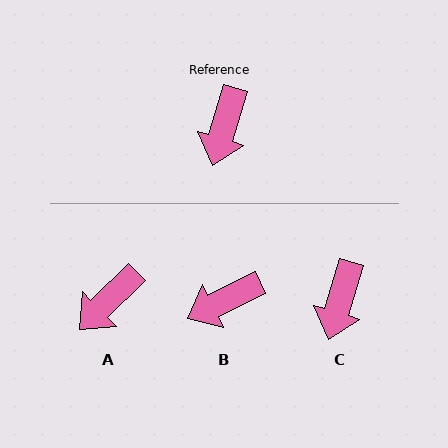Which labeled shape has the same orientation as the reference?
C.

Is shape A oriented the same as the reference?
No, it is off by about 28 degrees.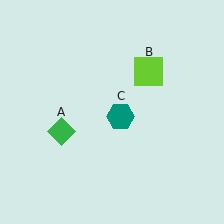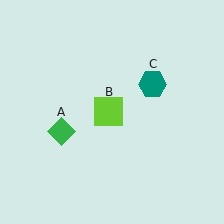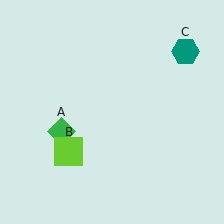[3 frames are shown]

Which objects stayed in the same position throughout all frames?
Green diamond (object A) remained stationary.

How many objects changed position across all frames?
2 objects changed position: lime square (object B), teal hexagon (object C).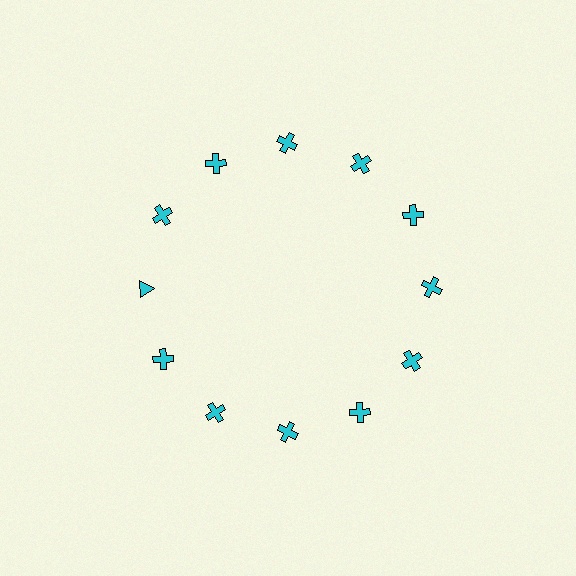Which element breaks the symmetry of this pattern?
The cyan triangle at roughly the 9 o'clock position breaks the symmetry. All other shapes are cyan crosses.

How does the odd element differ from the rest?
It has a different shape: triangle instead of cross.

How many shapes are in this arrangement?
There are 12 shapes arranged in a ring pattern.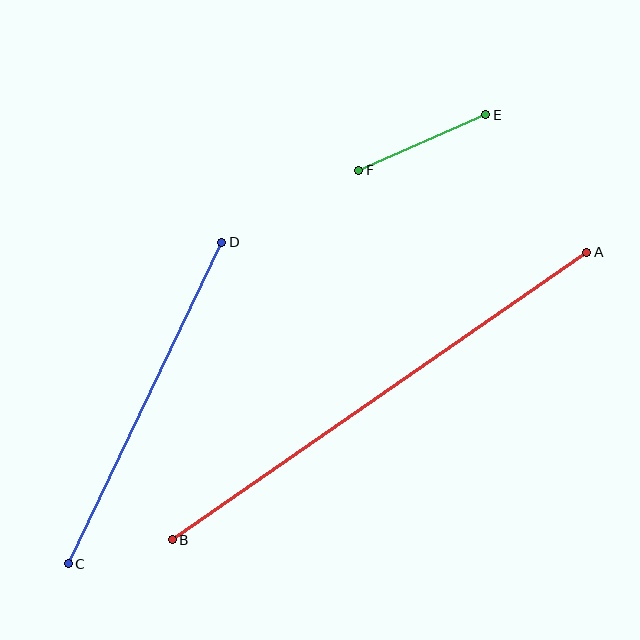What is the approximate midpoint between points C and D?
The midpoint is at approximately (145, 403) pixels.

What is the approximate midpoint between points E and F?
The midpoint is at approximately (422, 143) pixels.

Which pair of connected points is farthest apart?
Points A and B are farthest apart.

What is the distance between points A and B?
The distance is approximately 505 pixels.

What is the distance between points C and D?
The distance is approximately 356 pixels.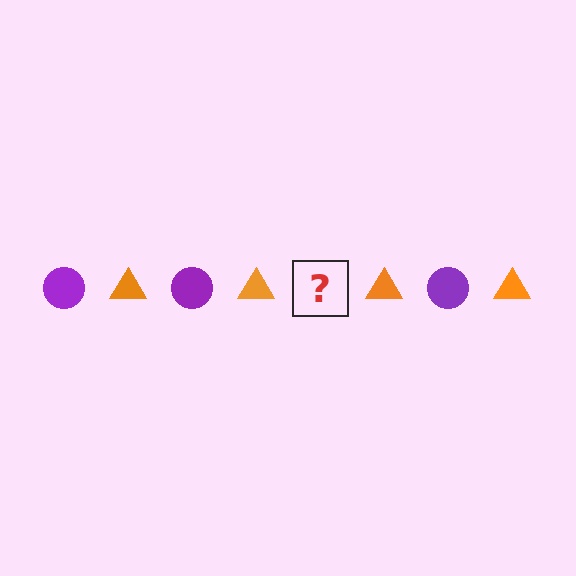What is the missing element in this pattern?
The missing element is a purple circle.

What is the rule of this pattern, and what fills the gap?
The rule is that the pattern alternates between purple circle and orange triangle. The gap should be filled with a purple circle.